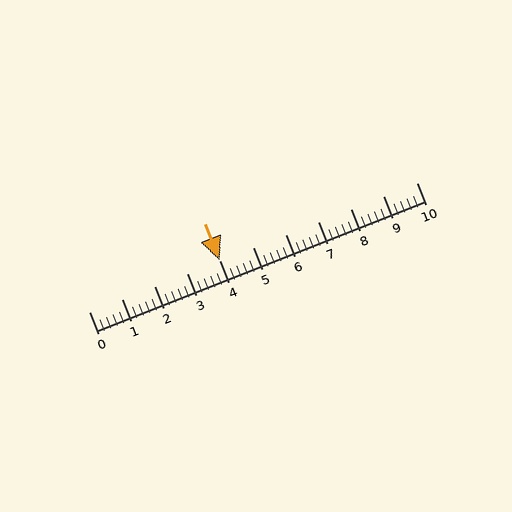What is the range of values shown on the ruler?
The ruler shows values from 0 to 10.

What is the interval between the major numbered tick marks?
The major tick marks are spaced 1 units apart.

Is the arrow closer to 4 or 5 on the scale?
The arrow is closer to 4.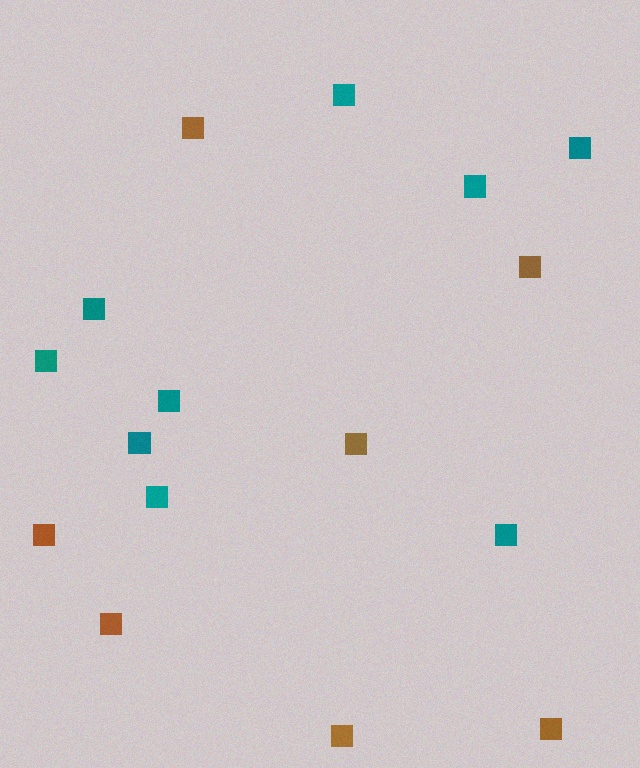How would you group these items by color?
There are 2 groups: one group of brown squares (7) and one group of teal squares (9).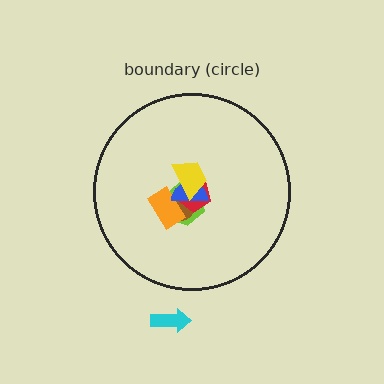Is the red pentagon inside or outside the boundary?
Inside.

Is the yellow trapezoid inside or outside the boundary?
Inside.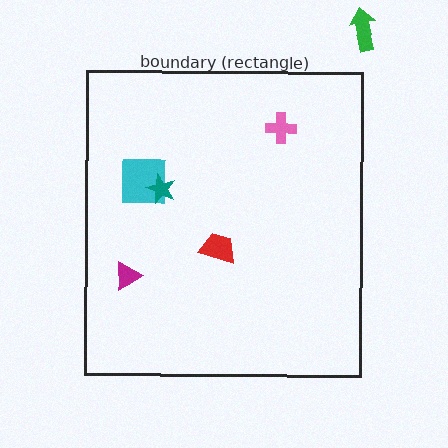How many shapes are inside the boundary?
5 inside, 1 outside.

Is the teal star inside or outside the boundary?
Inside.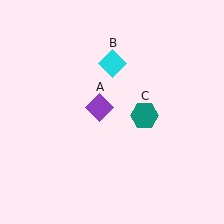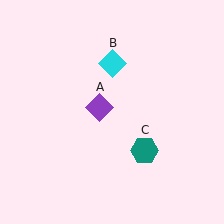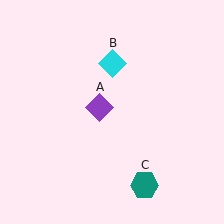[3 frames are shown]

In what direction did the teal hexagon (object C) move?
The teal hexagon (object C) moved down.